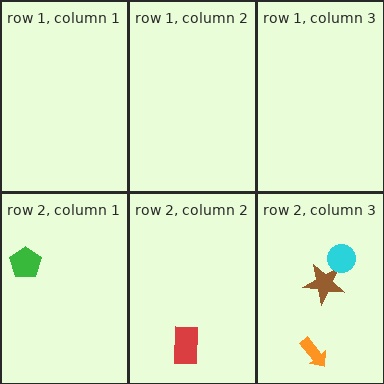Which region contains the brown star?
The row 2, column 3 region.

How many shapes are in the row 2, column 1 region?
1.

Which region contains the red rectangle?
The row 2, column 2 region.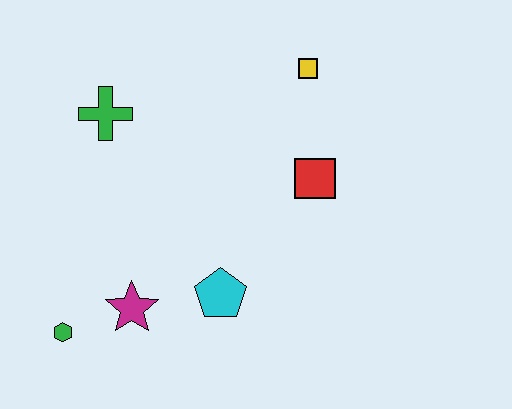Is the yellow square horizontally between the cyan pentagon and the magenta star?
No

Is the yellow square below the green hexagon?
No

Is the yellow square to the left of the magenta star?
No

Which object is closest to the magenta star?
The green hexagon is closest to the magenta star.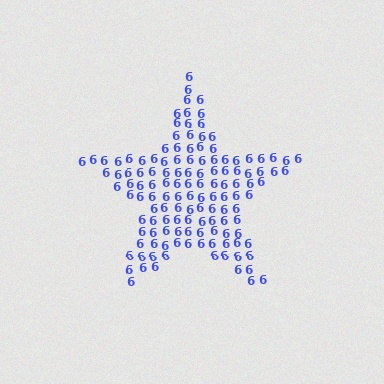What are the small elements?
The small elements are digit 6's.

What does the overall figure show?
The overall figure shows a star.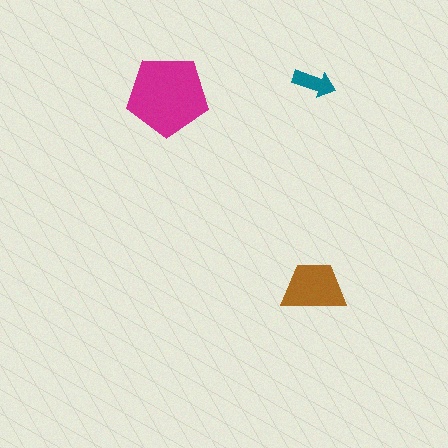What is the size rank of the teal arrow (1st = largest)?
3rd.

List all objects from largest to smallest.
The magenta pentagon, the brown trapezoid, the teal arrow.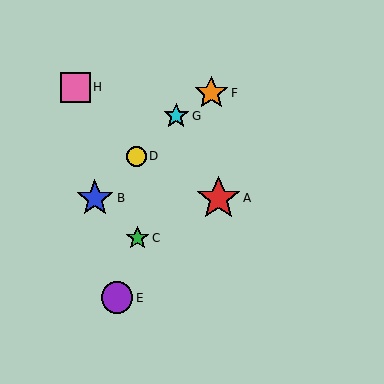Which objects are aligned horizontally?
Objects A, B are aligned horizontally.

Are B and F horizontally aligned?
No, B is at y≈198 and F is at y≈93.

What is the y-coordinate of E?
Object E is at y≈298.